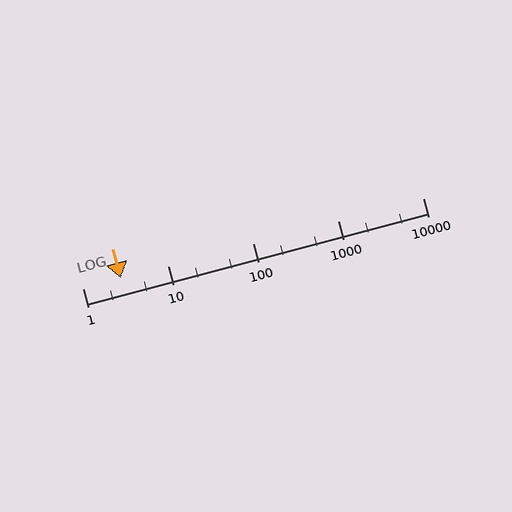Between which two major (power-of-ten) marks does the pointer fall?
The pointer is between 1 and 10.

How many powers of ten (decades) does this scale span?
The scale spans 4 decades, from 1 to 10000.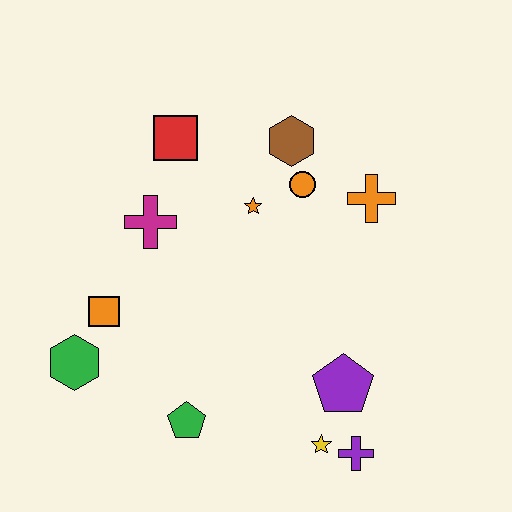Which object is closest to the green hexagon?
The orange square is closest to the green hexagon.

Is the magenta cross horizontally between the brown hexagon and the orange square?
Yes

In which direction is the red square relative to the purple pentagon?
The red square is above the purple pentagon.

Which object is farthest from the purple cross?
The red square is farthest from the purple cross.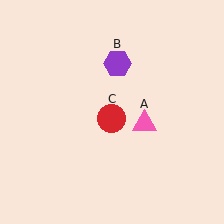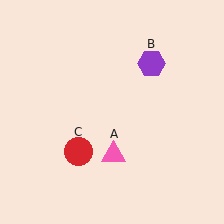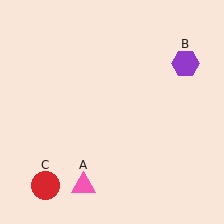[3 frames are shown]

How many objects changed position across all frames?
3 objects changed position: pink triangle (object A), purple hexagon (object B), red circle (object C).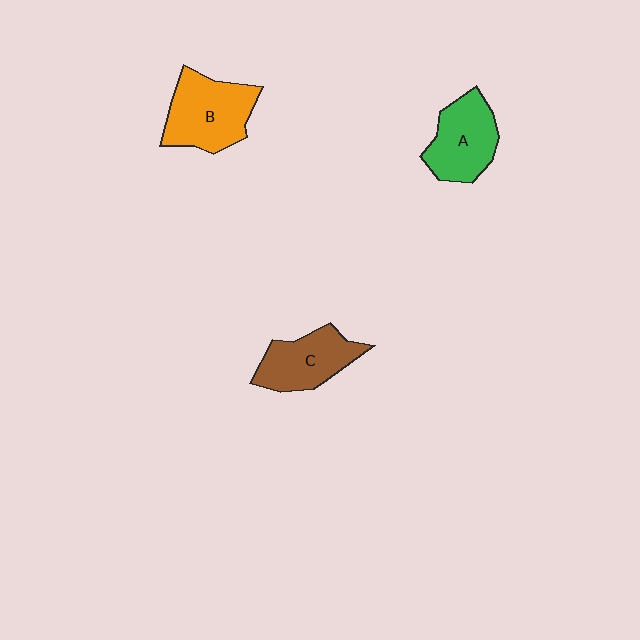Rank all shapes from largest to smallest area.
From largest to smallest: B (orange), A (green), C (brown).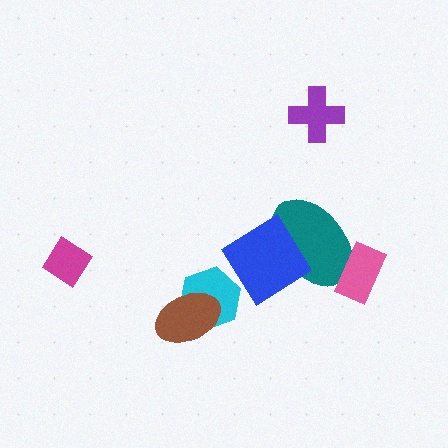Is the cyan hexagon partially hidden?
Yes, it is partially covered by another shape.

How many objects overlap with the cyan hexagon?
2 objects overlap with the cyan hexagon.